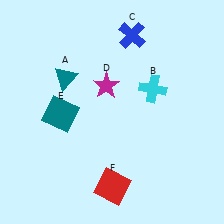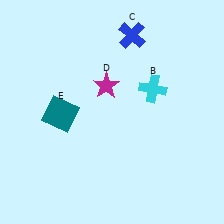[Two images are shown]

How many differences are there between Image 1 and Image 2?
There are 2 differences between the two images.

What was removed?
The teal triangle (A), the red square (F) were removed in Image 2.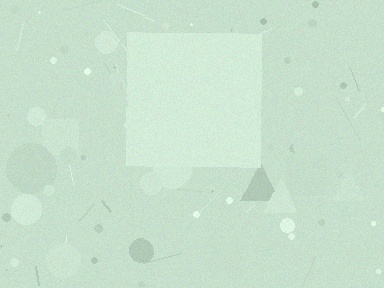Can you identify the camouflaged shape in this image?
The camouflaged shape is a square.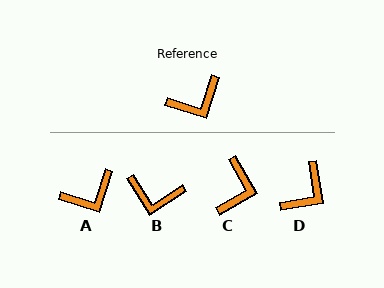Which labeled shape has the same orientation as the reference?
A.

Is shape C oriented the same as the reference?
No, it is off by about 48 degrees.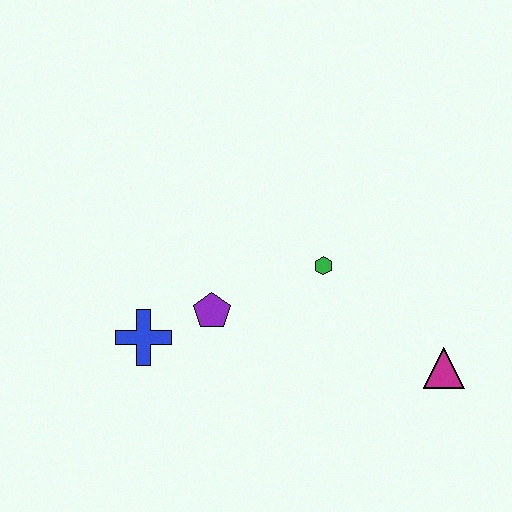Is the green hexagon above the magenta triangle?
Yes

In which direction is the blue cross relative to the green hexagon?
The blue cross is to the left of the green hexagon.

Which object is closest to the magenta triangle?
The green hexagon is closest to the magenta triangle.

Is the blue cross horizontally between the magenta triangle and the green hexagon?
No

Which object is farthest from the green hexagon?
The blue cross is farthest from the green hexagon.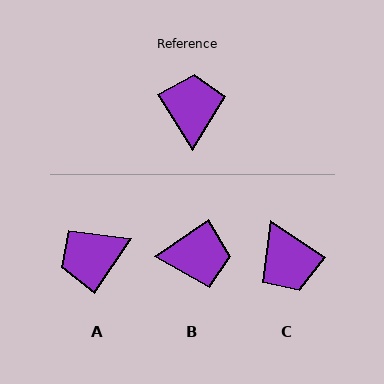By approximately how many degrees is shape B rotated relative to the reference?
Approximately 88 degrees clockwise.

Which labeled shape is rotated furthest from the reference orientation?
C, about 157 degrees away.